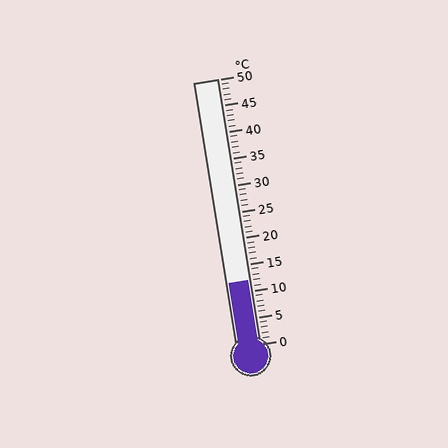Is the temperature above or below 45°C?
The temperature is below 45°C.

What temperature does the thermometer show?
The thermometer shows approximately 12°C.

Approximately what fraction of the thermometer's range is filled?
The thermometer is filled to approximately 25% of its range.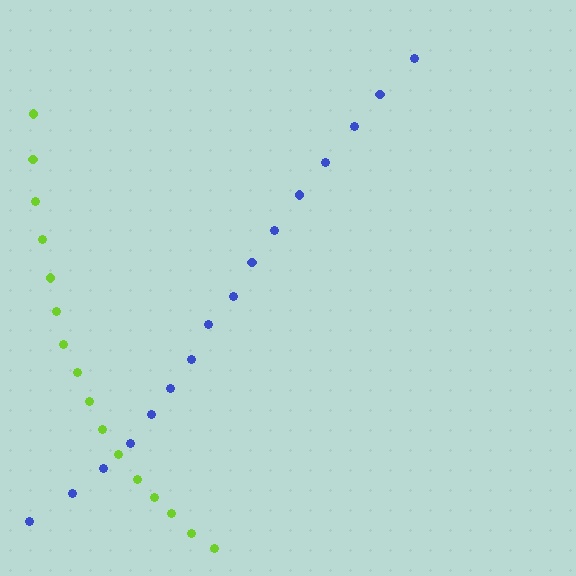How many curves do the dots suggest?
There are 2 distinct paths.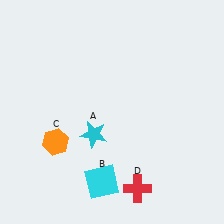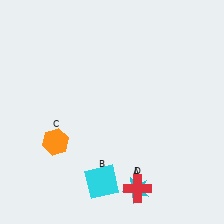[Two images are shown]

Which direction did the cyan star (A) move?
The cyan star (A) moved down.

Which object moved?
The cyan star (A) moved down.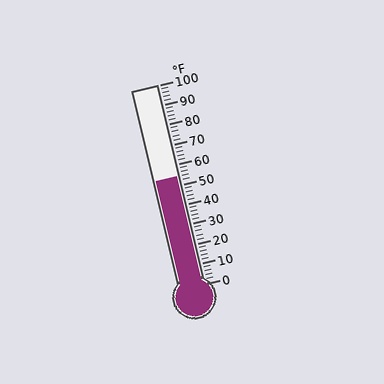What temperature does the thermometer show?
The thermometer shows approximately 54°F.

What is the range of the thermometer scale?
The thermometer scale ranges from 0°F to 100°F.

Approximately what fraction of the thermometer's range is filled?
The thermometer is filled to approximately 55% of its range.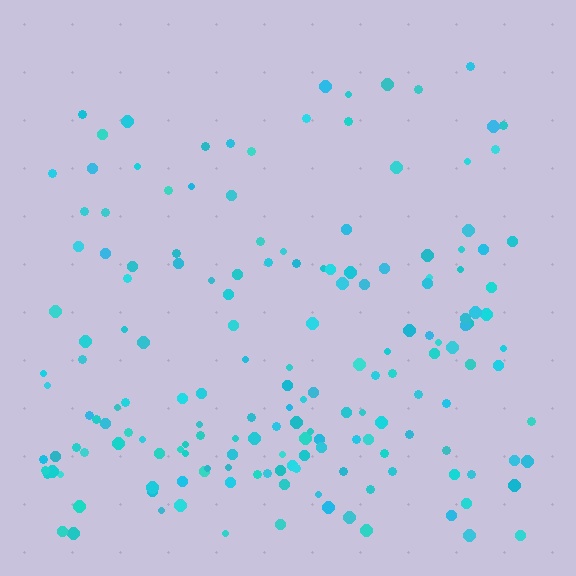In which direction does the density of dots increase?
From top to bottom, with the bottom side densest.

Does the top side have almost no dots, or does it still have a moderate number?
Still a moderate number, just noticeably fewer than the bottom.